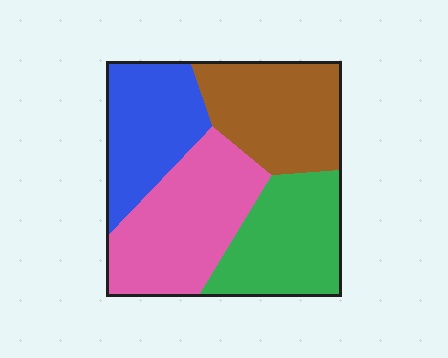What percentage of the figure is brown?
Brown takes up about one quarter (1/4) of the figure.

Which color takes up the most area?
Pink, at roughly 30%.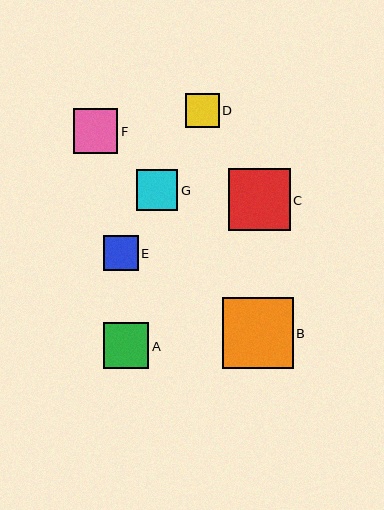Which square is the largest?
Square B is the largest with a size of approximately 71 pixels.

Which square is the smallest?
Square D is the smallest with a size of approximately 34 pixels.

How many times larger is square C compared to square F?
Square C is approximately 1.4 times the size of square F.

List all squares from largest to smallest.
From largest to smallest: B, C, A, F, G, E, D.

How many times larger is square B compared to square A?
Square B is approximately 1.6 times the size of square A.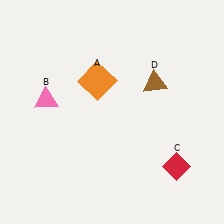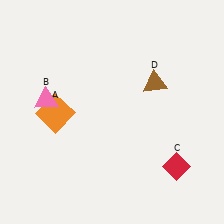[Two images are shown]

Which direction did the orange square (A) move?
The orange square (A) moved left.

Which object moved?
The orange square (A) moved left.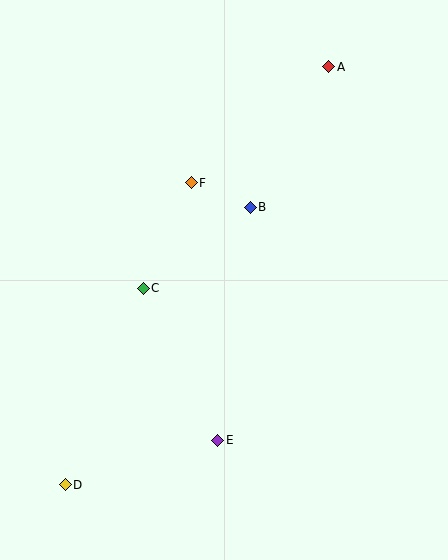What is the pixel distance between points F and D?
The distance between F and D is 327 pixels.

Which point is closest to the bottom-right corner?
Point E is closest to the bottom-right corner.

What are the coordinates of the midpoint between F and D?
The midpoint between F and D is at (128, 334).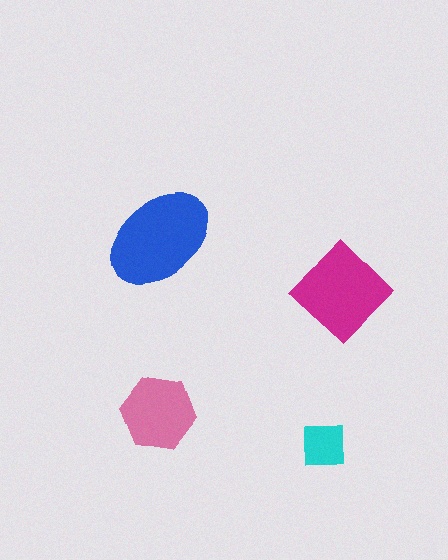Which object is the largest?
The blue ellipse.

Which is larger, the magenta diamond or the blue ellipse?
The blue ellipse.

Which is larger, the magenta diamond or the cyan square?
The magenta diamond.